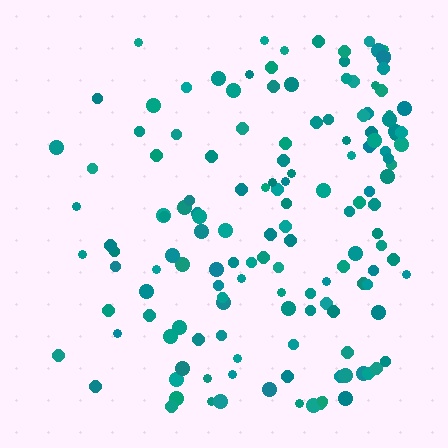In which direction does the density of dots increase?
From left to right, with the right side densest.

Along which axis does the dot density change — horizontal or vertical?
Horizontal.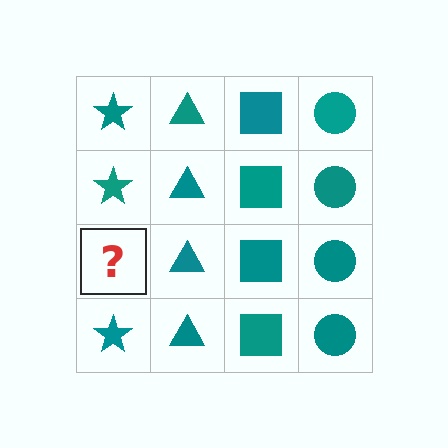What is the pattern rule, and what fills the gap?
The rule is that each column has a consistent shape. The gap should be filled with a teal star.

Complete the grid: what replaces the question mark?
The question mark should be replaced with a teal star.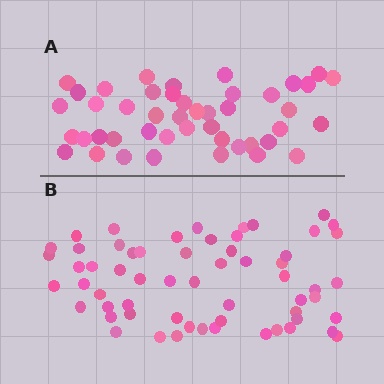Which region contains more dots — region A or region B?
Region B (the bottom region) has more dots.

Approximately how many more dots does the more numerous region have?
Region B has approximately 15 more dots than region A.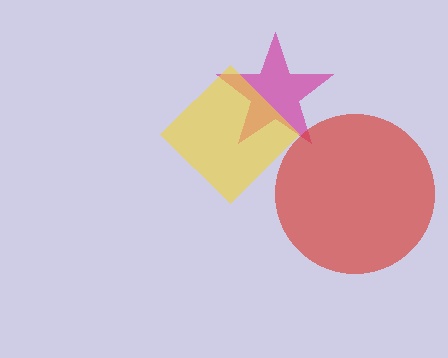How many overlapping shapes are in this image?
There are 3 overlapping shapes in the image.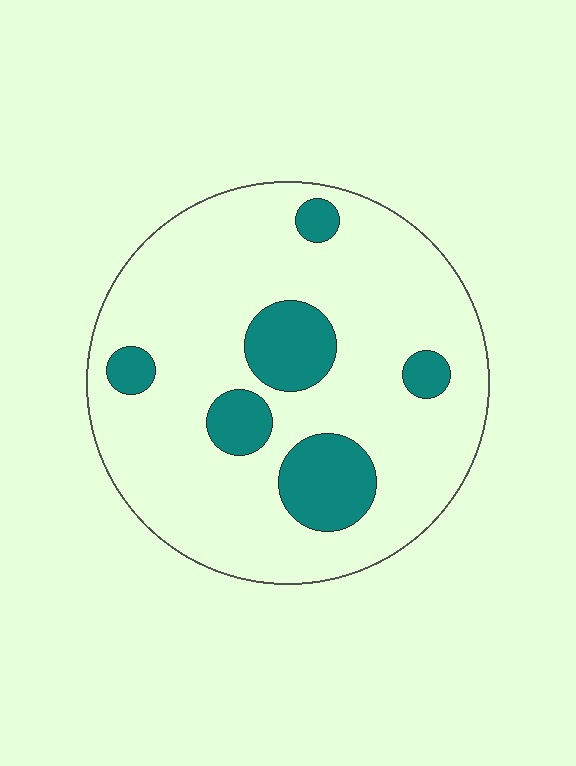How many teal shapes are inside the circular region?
6.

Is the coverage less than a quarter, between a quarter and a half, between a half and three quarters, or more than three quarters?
Less than a quarter.